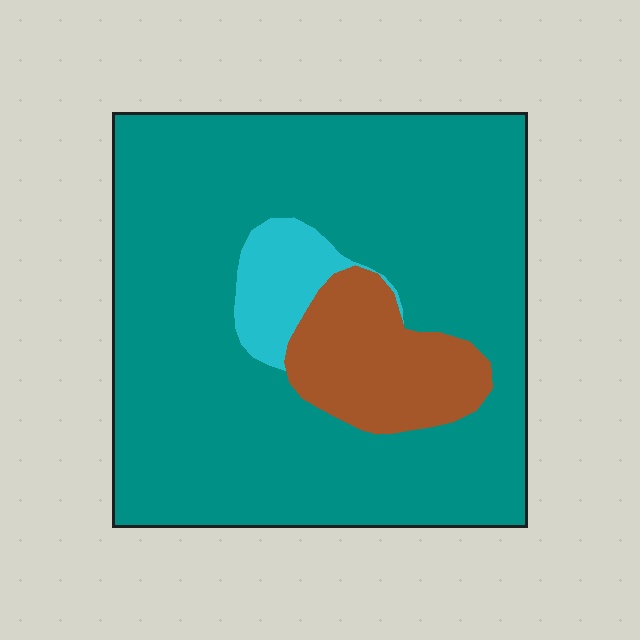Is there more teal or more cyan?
Teal.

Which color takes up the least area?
Cyan, at roughly 5%.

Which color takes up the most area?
Teal, at roughly 80%.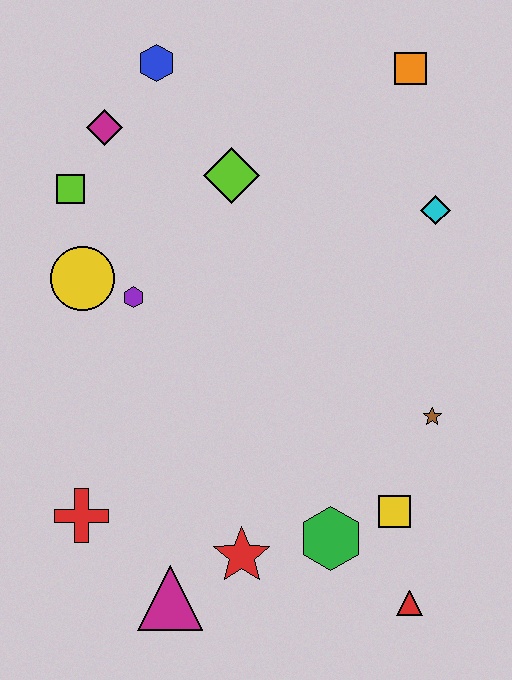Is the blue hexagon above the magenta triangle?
Yes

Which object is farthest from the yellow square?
The blue hexagon is farthest from the yellow square.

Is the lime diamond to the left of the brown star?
Yes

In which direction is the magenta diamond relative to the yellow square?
The magenta diamond is above the yellow square.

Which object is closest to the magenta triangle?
The red star is closest to the magenta triangle.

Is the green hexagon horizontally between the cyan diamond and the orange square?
No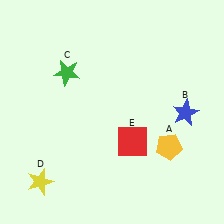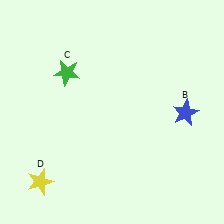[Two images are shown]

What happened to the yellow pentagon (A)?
The yellow pentagon (A) was removed in Image 2. It was in the bottom-right area of Image 1.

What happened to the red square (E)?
The red square (E) was removed in Image 2. It was in the bottom-right area of Image 1.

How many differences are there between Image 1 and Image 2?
There are 2 differences between the two images.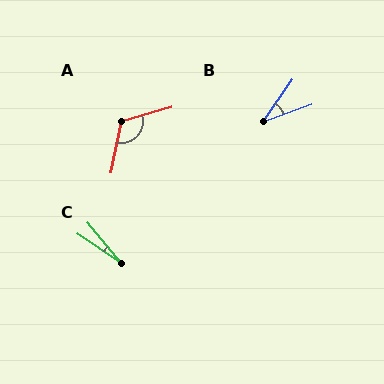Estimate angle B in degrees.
Approximately 36 degrees.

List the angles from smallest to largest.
C (16°), B (36°), A (117°).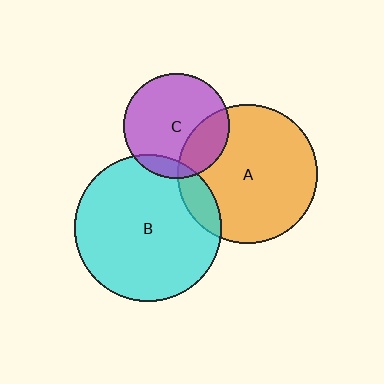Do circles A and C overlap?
Yes.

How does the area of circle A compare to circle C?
Approximately 1.7 times.